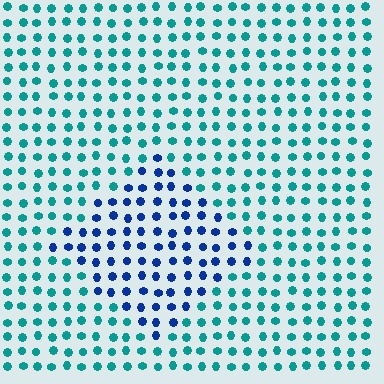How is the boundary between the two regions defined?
The boundary is defined purely by a slight shift in hue (about 46 degrees). Spacing, size, and orientation are identical on both sides.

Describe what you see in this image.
The image is filled with small teal elements in a uniform arrangement. A diamond-shaped region is visible where the elements are tinted to a slightly different hue, forming a subtle color boundary.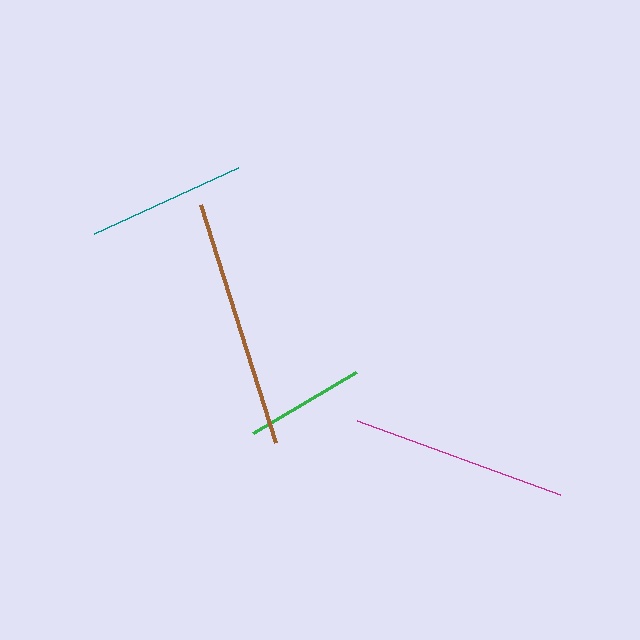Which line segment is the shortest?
The green line is the shortest at approximately 120 pixels.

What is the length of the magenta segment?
The magenta segment is approximately 216 pixels long.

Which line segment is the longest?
The brown line is the longest at approximately 249 pixels.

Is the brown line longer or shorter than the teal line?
The brown line is longer than the teal line.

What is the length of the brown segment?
The brown segment is approximately 249 pixels long.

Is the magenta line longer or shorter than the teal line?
The magenta line is longer than the teal line.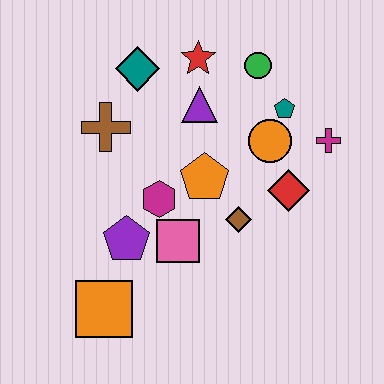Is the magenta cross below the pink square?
No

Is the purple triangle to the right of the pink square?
Yes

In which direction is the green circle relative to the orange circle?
The green circle is above the orange circle.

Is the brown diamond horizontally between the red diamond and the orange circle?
No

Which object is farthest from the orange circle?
The orange square is farthest from the orange circle.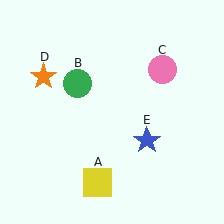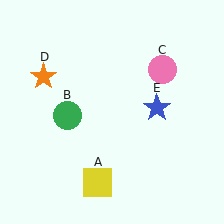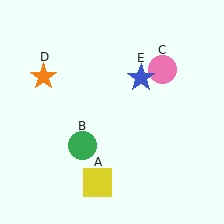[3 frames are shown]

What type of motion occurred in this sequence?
The green circle (object B), blue star (object E) rotated counterclockwise around the center of the scene.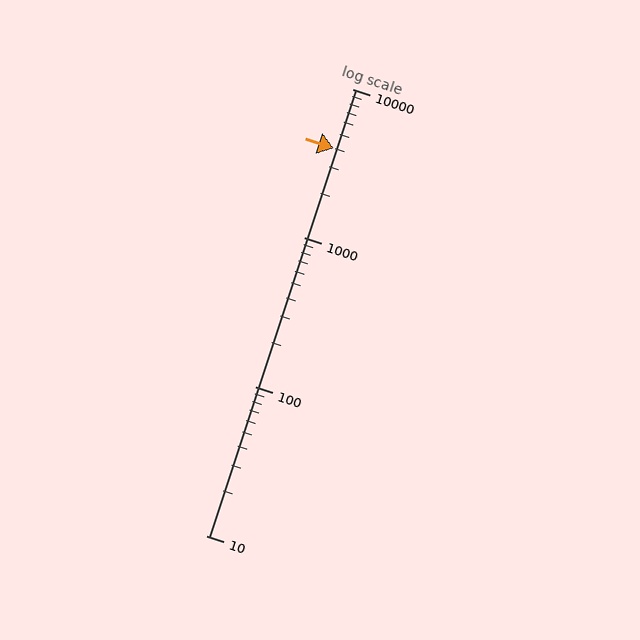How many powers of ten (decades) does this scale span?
The scale spans 3 decades, from 10 to 10000.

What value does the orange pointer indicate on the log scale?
The pointer indicates approximately 4000.